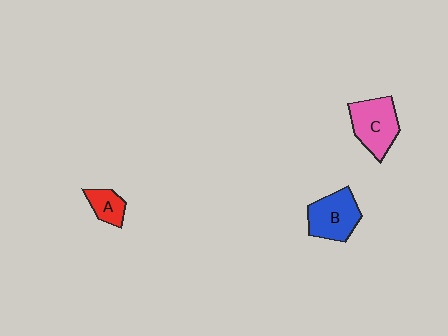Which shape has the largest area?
Shape C (pink).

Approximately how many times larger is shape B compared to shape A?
Approximately 2.0 times.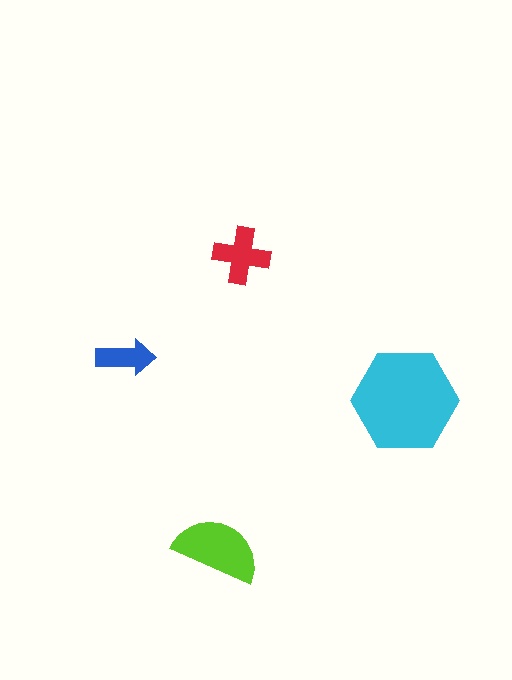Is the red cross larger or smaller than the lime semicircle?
Smaller.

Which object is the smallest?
The blue arrow.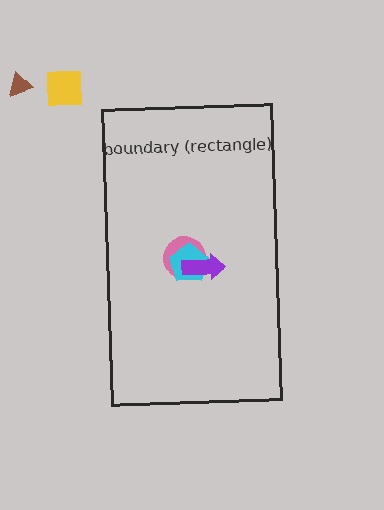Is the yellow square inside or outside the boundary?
Outside.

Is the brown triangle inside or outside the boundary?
Outside.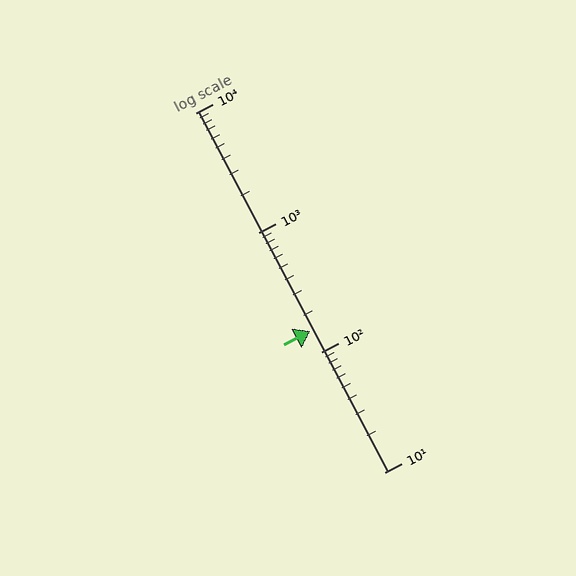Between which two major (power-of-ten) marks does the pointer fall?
The pointer is between 100 and 1000.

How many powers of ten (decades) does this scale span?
The scale spans 3 decades, from 10 to 10000.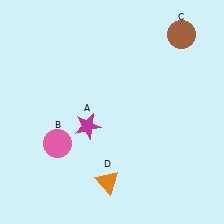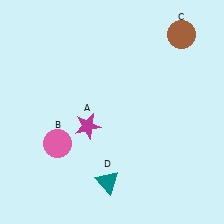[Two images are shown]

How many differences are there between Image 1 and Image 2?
There is 1 difference between the two images.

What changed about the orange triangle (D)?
In Image 1, D is orange. In Image 2, it changed to teal.